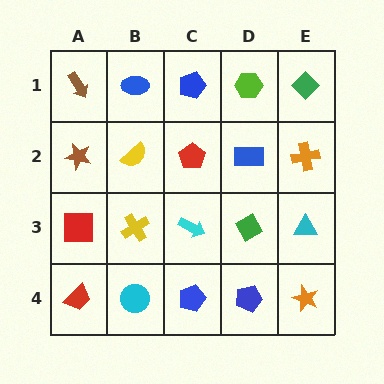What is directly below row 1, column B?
A yellow semicircle.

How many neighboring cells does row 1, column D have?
3.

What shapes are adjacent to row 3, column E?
An orange cross (row 2, column E), an orange star (row 4, column E), a green diamond (row 3, column D).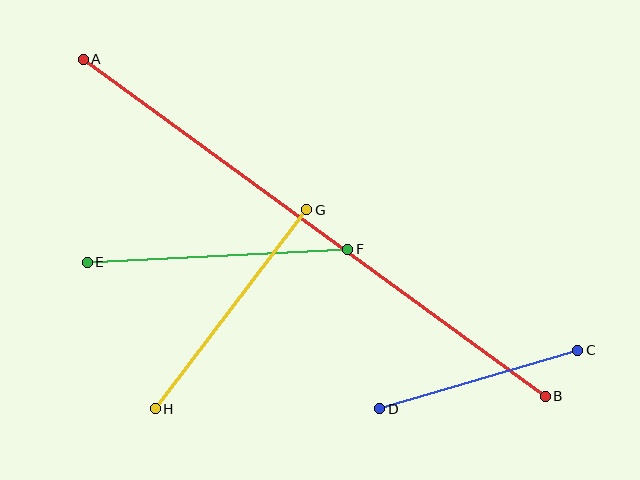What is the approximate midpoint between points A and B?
The midpoint is at approximately (314, 228) pixels.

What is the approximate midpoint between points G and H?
The midpoint is at approximately (231, 309) pixels.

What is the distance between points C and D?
The distance is approximately 207 pixels.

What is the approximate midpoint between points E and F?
The midpoint is at approximately (218, 256) pixels.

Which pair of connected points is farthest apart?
Points A and B are farthest apart.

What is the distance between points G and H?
The distance is approximately 250 pixels.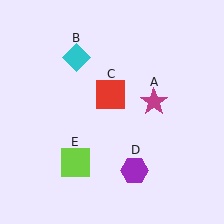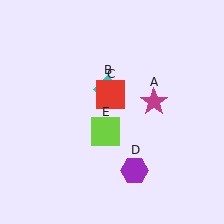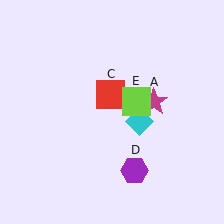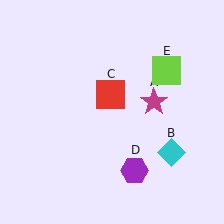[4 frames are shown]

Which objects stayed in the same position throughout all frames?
Magenta star (object A) and red square (object C) and purple hexagon (object D) remained stationary.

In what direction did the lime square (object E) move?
The lime square (object E) moved up and to the right.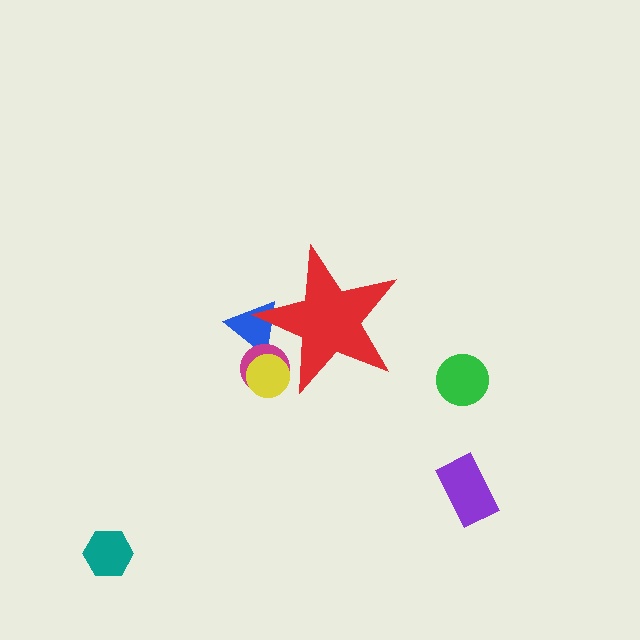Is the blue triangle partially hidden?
Yes, the blue triangle is partially hidden behind the red star.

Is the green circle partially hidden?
No, the green circle is fully visible.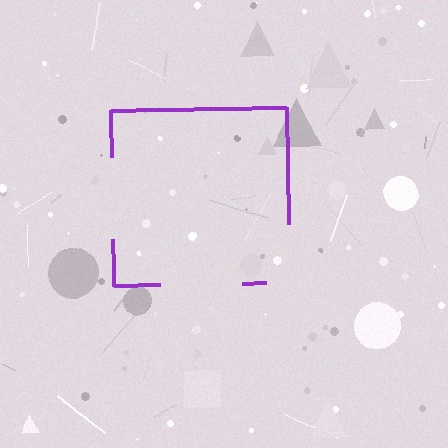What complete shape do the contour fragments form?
The contour fragments form a square.